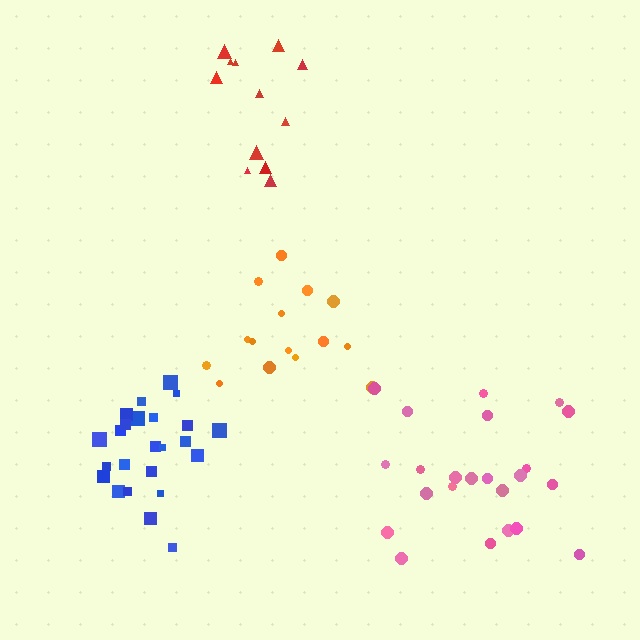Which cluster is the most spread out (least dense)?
Pink.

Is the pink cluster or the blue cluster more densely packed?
Blue.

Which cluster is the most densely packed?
Blue.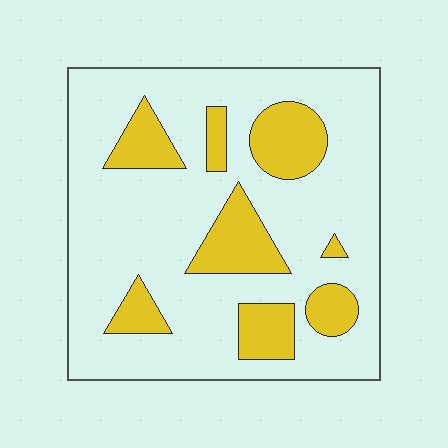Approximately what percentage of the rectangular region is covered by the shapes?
Approximately 25%.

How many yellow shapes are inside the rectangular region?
8.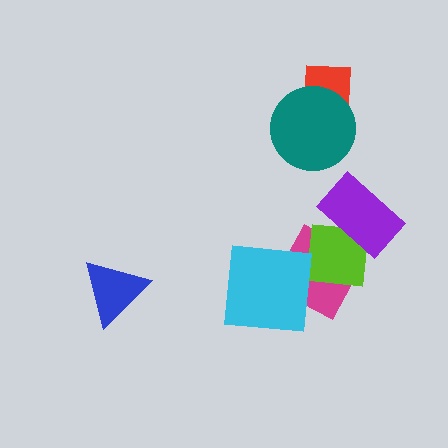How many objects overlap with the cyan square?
1 object overlaps with the cyan square.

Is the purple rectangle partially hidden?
No, no other shape covers it.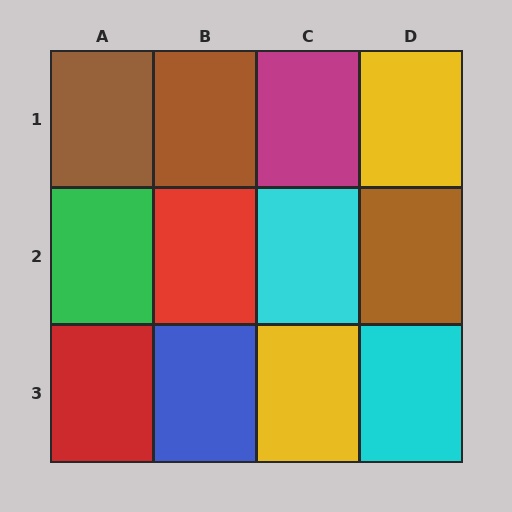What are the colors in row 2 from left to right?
Green, red, cyan, brown.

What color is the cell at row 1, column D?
Yellow.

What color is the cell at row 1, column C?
Magenta.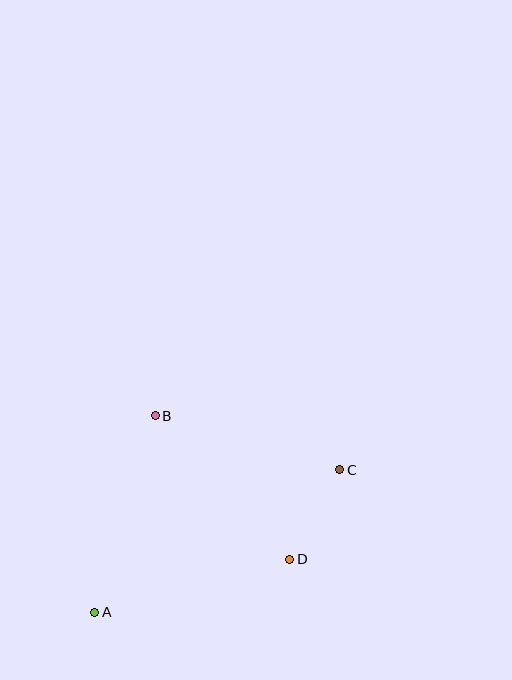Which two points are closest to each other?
Points C and D are closest to each other.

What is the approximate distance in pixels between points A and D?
The distance between A and D is approximately 202 pixels.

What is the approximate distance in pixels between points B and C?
The distance between B and C is approximately 192 pixels.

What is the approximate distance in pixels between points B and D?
The distance between B and D is approximately 197 pixels.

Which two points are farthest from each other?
Points A and C are farthest from each other.